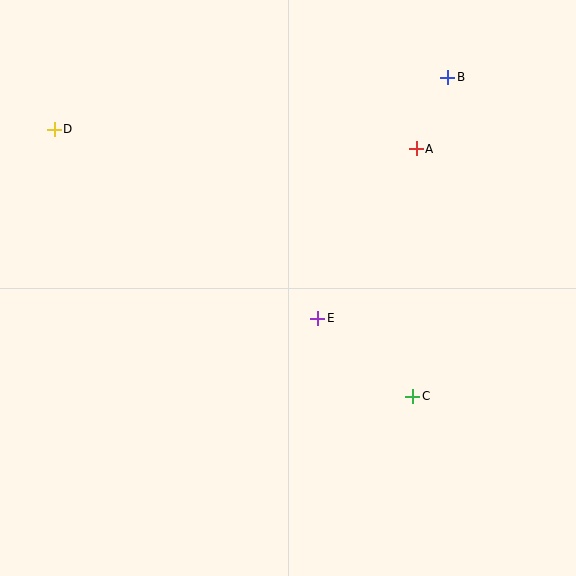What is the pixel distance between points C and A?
The distance between C and A is 248 pixels.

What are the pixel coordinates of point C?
Point C is at (413, 396).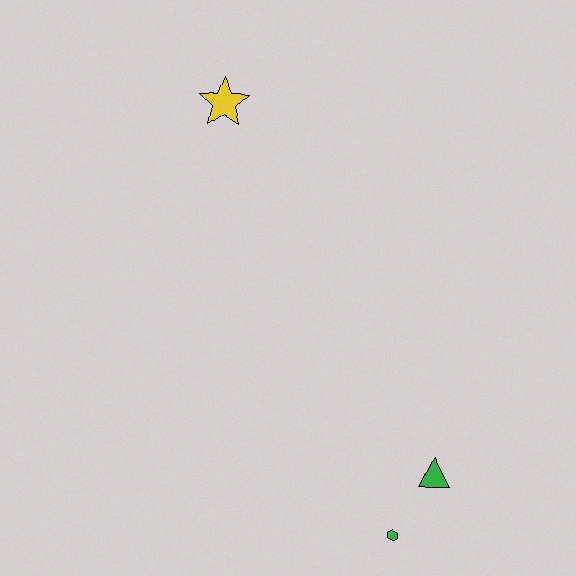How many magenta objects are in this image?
There are no magenta objects.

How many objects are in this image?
There are 3 objects.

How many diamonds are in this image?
There are no diamonds.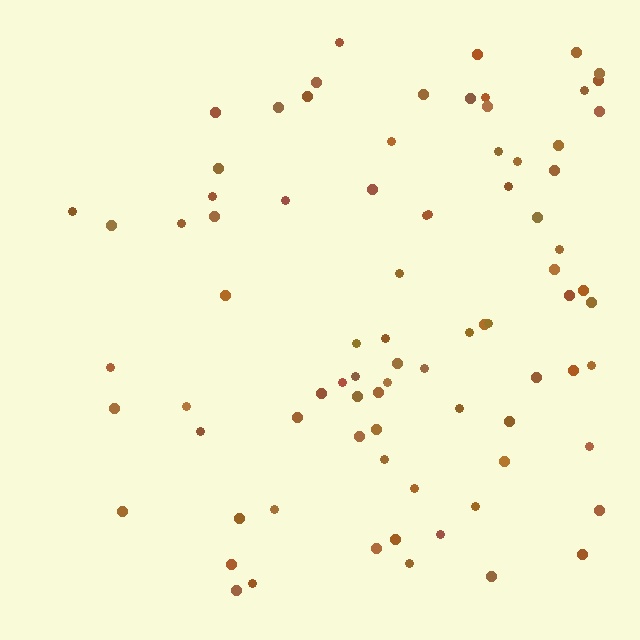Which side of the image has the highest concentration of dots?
The right.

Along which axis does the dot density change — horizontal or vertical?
Horizontal.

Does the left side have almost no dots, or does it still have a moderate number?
Still a moderate number, just noticeably fewer than the right.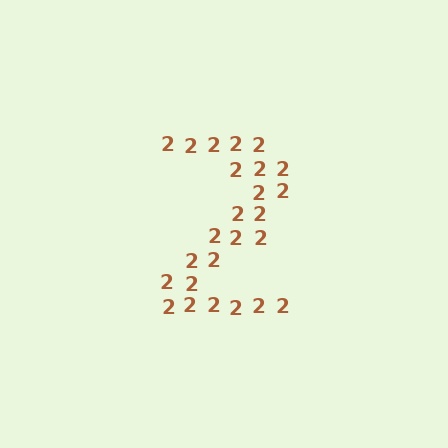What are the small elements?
The small elements are digit 2's.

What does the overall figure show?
The overall figure shows the digit 2.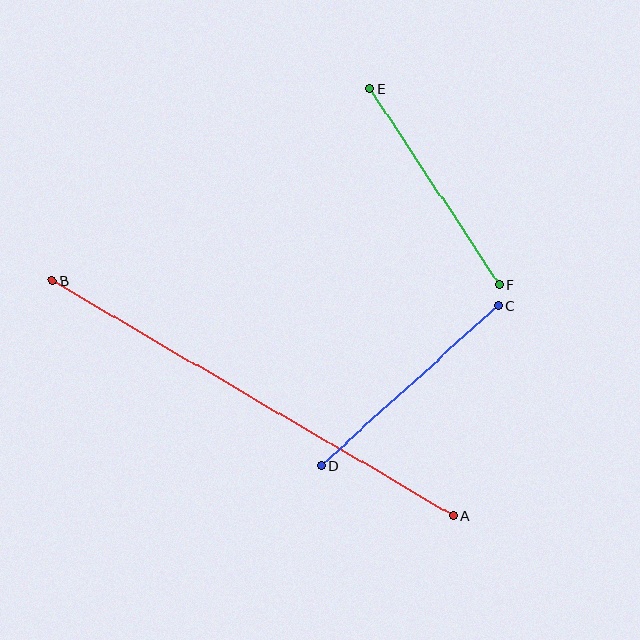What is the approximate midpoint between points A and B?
The midpoint is at approximately (253, 399) pixels.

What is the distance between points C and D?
The distance is approximately 239 pixels.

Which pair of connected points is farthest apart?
Points A and B are farthest apart.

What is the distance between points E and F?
The distance is approximately 234 pixels.